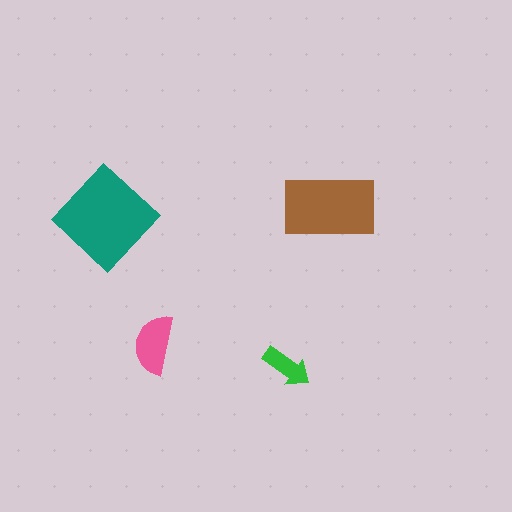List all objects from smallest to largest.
The green arrow, the pink semicircle, the brown rectangle, the teal diamond.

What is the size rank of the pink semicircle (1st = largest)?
3rd.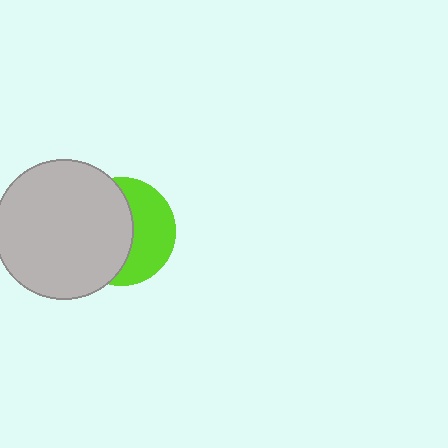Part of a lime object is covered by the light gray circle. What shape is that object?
It is a circle.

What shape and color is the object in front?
The object in front is a light gray circle.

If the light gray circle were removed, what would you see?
You would see the complete lime circle.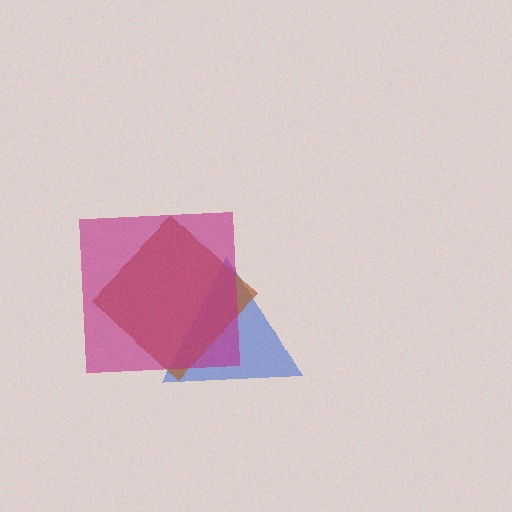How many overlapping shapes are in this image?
There are 3 overlapping shapes in the image.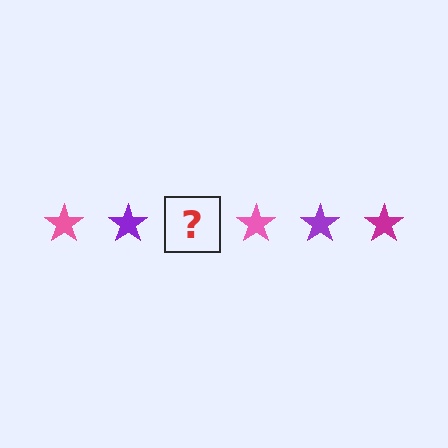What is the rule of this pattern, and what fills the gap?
The rule is that the pattern cycles through pink, purple, magenta stars. The gap should be filled with a magenta star.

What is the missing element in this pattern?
The missing element is a magenta star.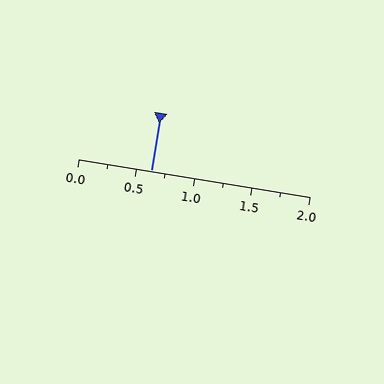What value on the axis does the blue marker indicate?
The marker indicates approximately 0.62.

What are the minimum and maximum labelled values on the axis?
The axis runs from 0.0 to 2.0.